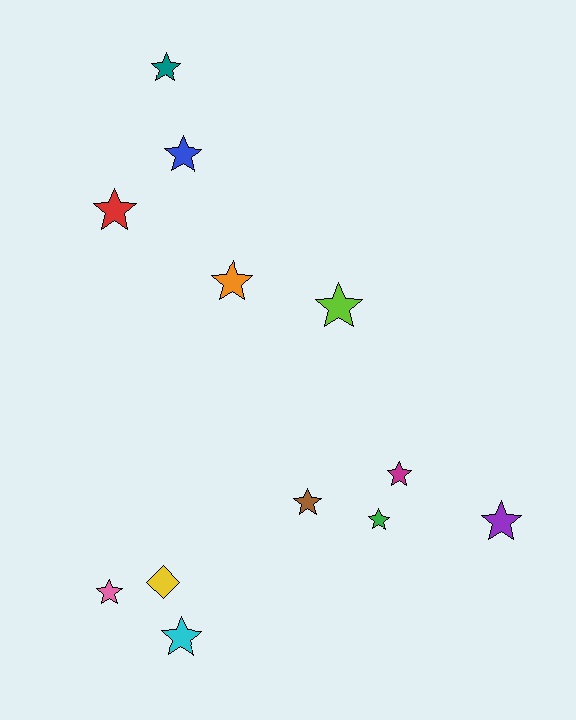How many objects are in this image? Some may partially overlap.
There are 12 objects.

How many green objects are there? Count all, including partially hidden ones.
There is 1 green object.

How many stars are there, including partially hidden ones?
There are 11 stars.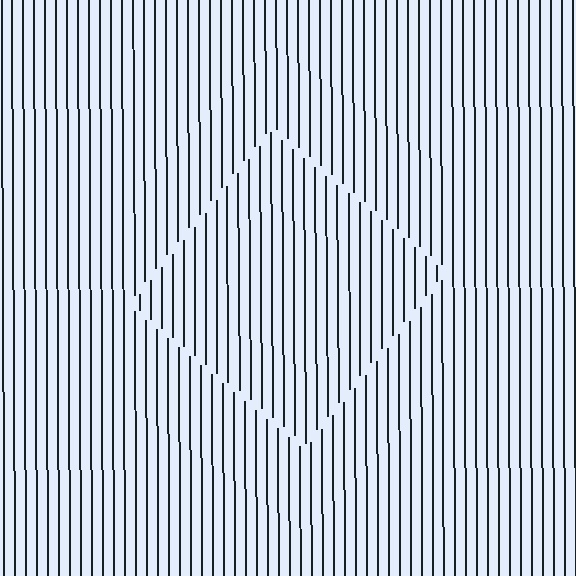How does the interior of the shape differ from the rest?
The interior of the shape contains the same grating, shifted by half a period — the contour is defined by the phase discontinuity where line-ends from the inner and outer gratings abut.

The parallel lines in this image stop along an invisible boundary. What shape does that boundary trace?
An illusory square. The interior of the shape contains the same grating, shifted by half a period — the contour is defined by the phase discontinuity where line-ends from the inner and outer gratings abut.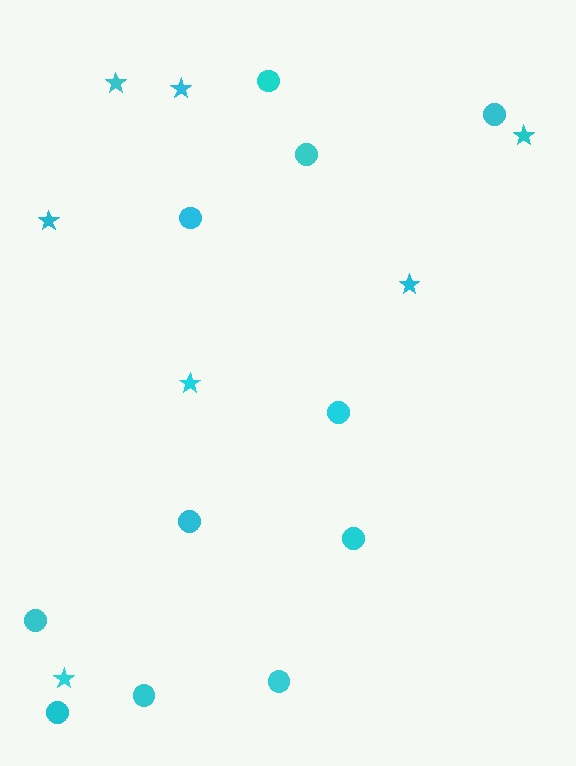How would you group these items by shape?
There are 2 groups: one group of circles (11) and one group of stars (7).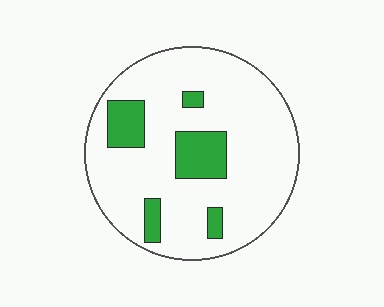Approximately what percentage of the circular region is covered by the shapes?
Approximately 15%.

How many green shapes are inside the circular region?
5.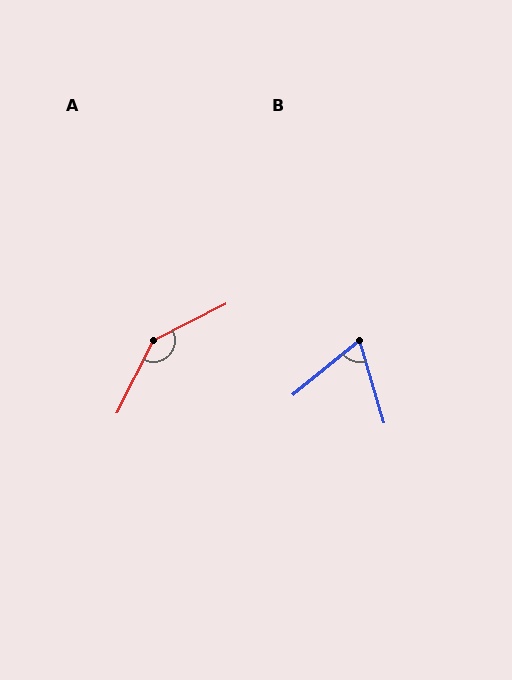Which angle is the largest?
A, at approximately 143 degrees.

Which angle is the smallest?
B, at approximately 67 degrees.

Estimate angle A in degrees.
Approximately 143 degrees.